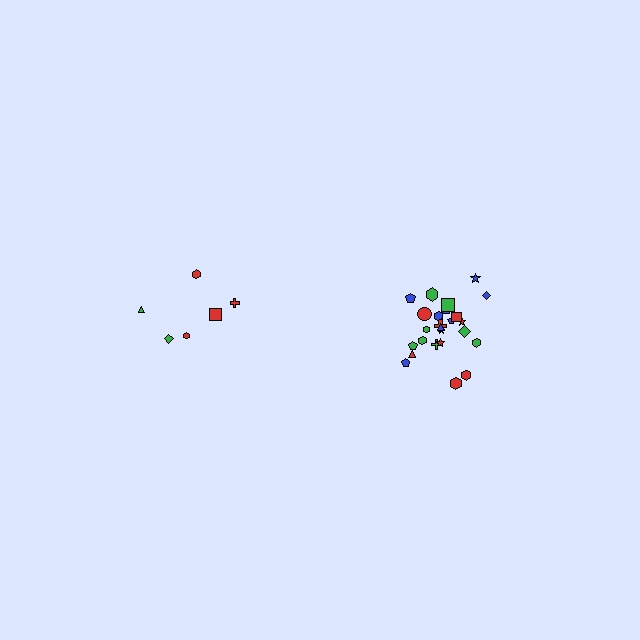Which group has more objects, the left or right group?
The right group.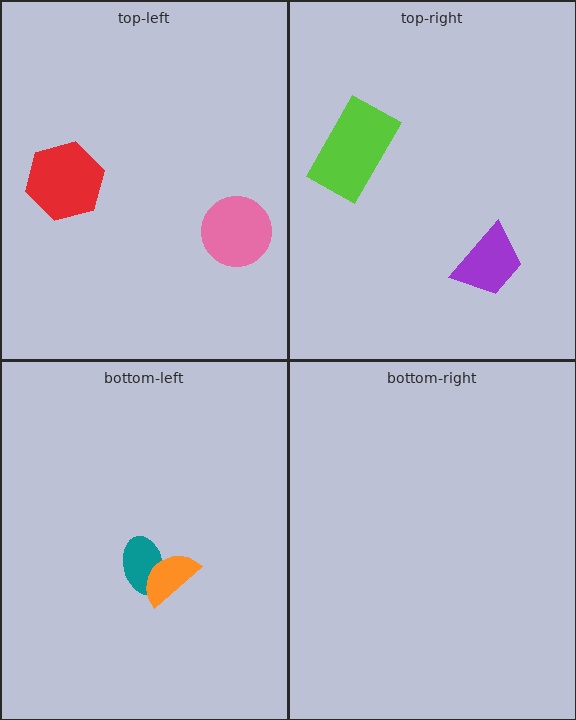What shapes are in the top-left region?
The red hexagon, the pink circle.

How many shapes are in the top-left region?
2.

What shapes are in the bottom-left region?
The teal ellipse, the orange semicircle.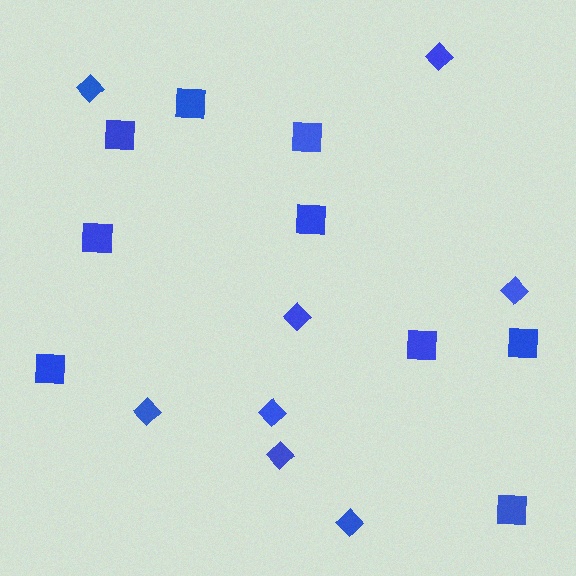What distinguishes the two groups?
There are 2 groups: one group of squares (9) and one group of diamonds (8).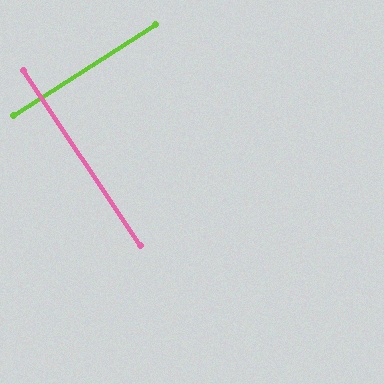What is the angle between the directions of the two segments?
Approximately 89 degrees.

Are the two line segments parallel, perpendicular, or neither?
Perpendicular — they meet at approximately 89°.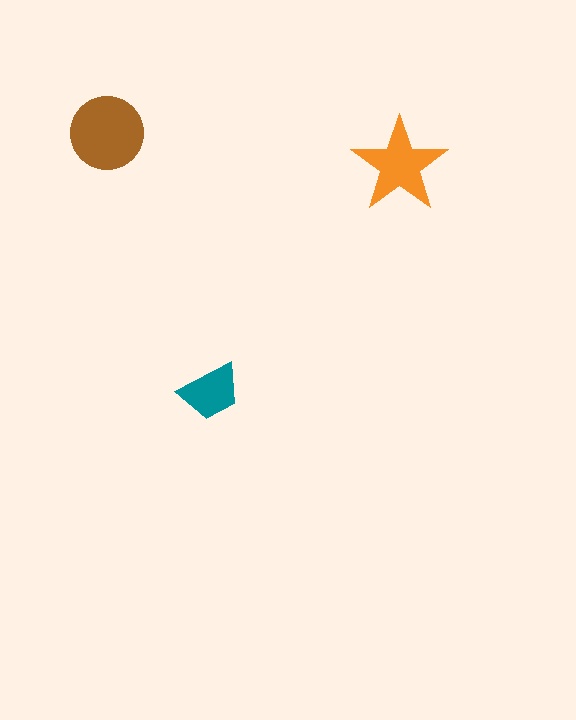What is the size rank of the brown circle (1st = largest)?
1st.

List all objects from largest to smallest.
The brown circle, the orange star, the teal trapezoid.